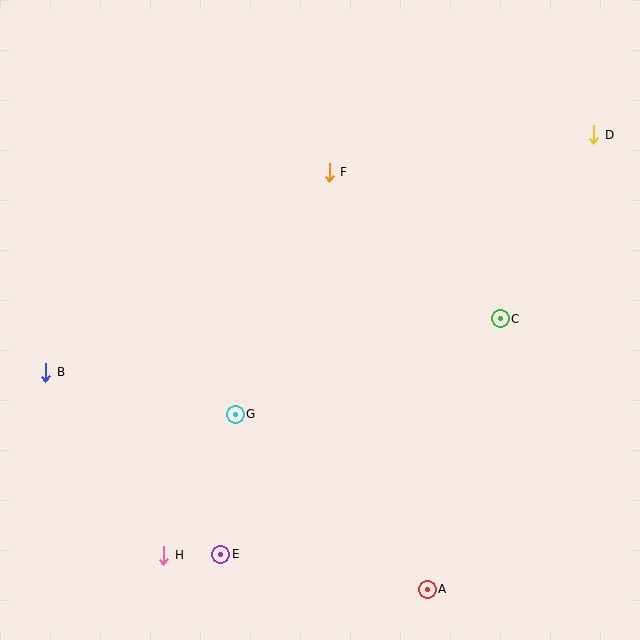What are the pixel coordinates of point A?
Point A is at (427, 589).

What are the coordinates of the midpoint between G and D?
The midpoint between G and D is at (415, 275).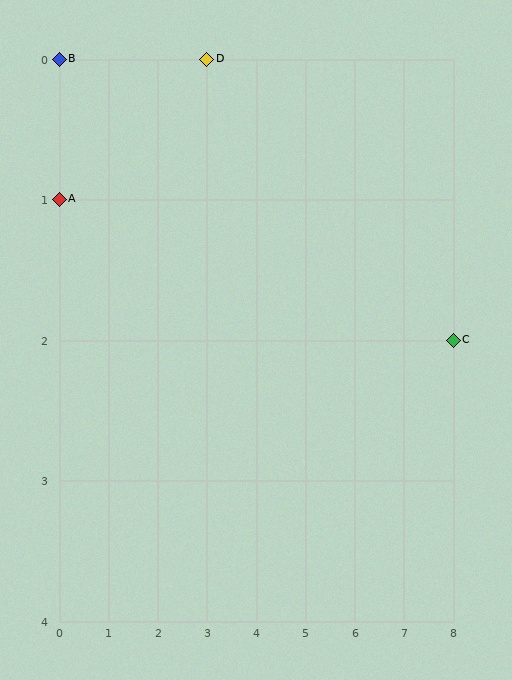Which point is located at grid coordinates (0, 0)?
Point B is at (0, 0).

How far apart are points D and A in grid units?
Points D and A are 3 columns and 1 row apart (about 3.2 grid units diagonally).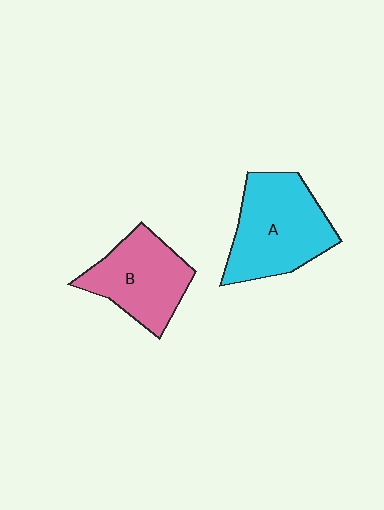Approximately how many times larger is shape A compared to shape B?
Approximately 1.2 times.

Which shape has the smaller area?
Shape B (pink).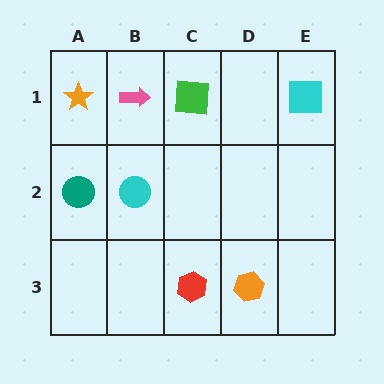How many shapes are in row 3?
2 shapes.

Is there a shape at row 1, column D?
No, that cell is empty.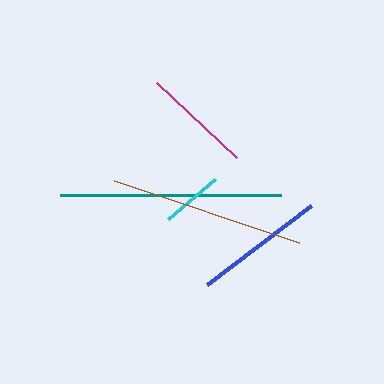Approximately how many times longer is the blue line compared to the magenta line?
The blue line is approximately 1.2 times the length of the magenta line.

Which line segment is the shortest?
The cyan line is the shortest at approximately 62 pixels.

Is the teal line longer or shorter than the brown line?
The teal line is longer than the brown line.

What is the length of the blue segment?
The blue segment is approximately 131 pixels long.